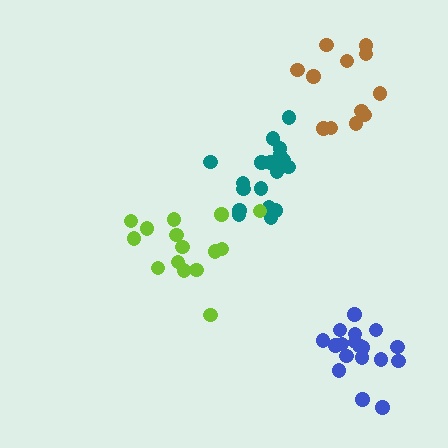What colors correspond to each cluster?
The clusters are colored: teal, lime, brown, blue.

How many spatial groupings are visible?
There are 4 spatial groupings.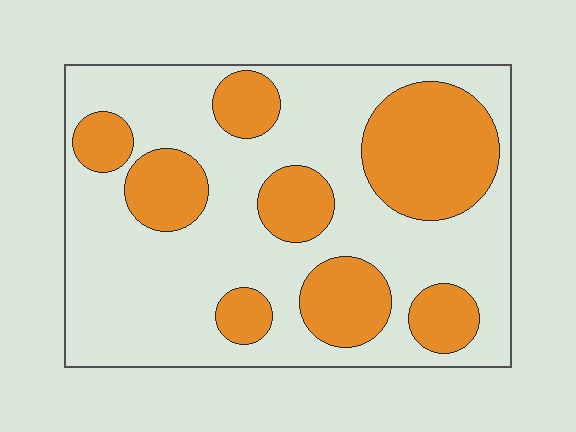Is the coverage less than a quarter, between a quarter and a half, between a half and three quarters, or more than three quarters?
Between a quarter and a half.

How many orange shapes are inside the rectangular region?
8.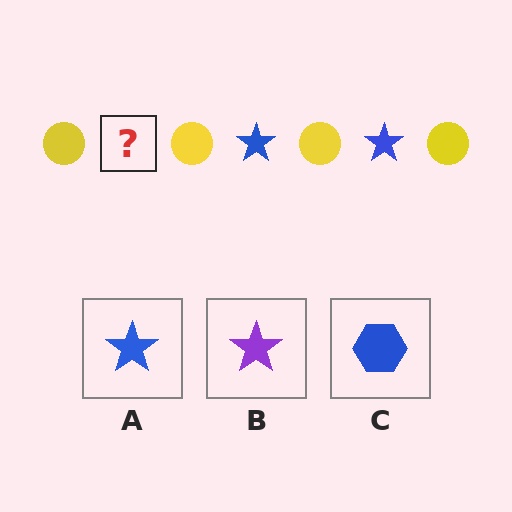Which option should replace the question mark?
Option A.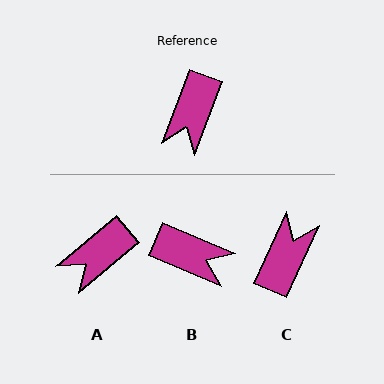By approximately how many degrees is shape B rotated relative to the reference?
Approximately 88 degrees counter-clockwise.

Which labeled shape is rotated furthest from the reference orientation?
C, about 176 degrees away.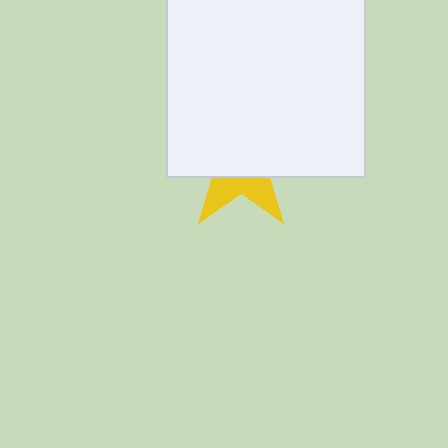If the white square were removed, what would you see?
You would see the complete yellow star.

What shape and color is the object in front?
The object in front is a white square.